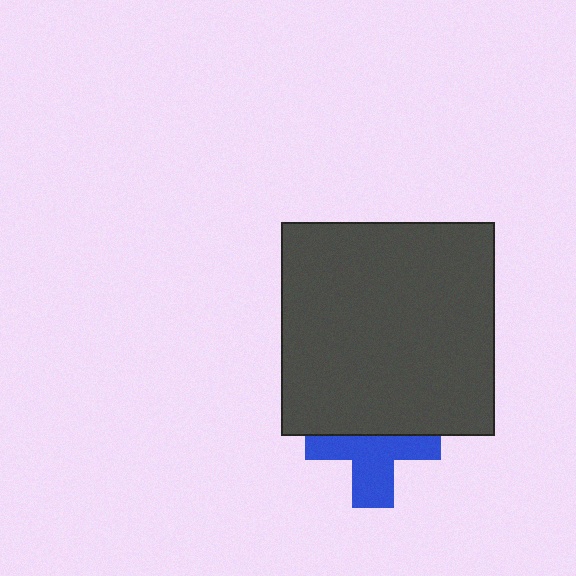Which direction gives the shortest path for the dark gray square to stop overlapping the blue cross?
Moving up gives the shortest separation.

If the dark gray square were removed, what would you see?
You would see the complete blue cross.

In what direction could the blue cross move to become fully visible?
The blue cross could move down. That would shift it out from behind the dark gray square entirely.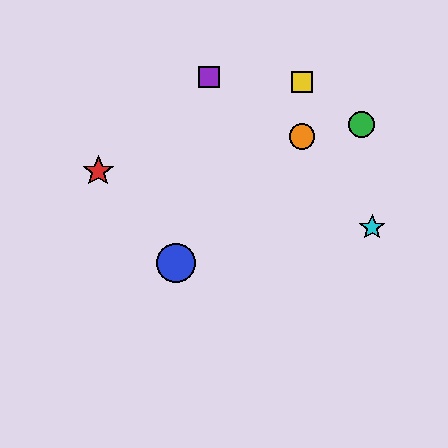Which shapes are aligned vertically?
The yellow square, the orange circle are aligned vertically.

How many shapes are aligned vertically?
2 shapes (the yellow square, the orange circle) are aligned vertically.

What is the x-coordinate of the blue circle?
The blue circle is at x≈176.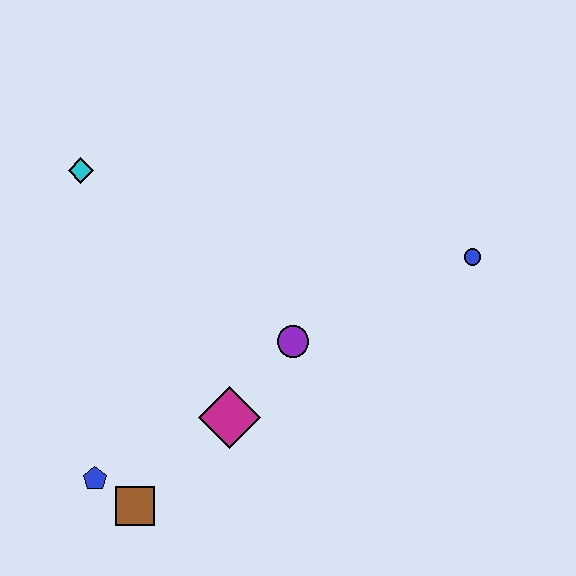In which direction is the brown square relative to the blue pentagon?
The brown square is to the right of the blue pentagon.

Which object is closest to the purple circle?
The magenta diamond is closest to the purple circle.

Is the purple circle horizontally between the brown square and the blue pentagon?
No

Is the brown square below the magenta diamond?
Yes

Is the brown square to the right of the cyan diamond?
Yes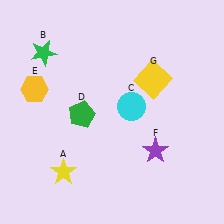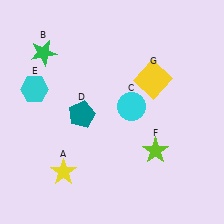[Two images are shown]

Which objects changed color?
D changed from green to teal. E changed from yellow to cyan. F changed from purple to lime.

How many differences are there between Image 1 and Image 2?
There are 3 differences between the two images.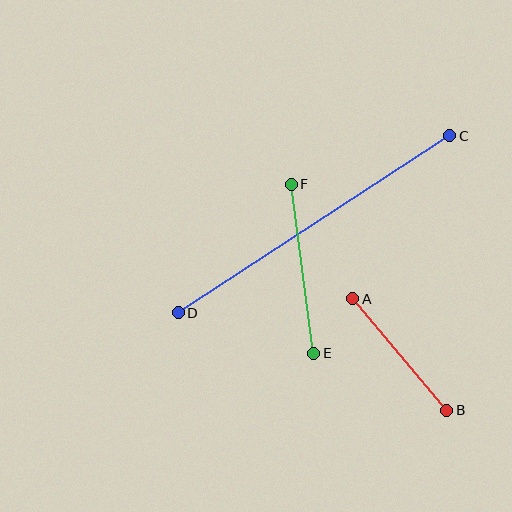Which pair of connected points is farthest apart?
Points C and D are farthest apart.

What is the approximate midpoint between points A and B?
The midpoint is at approximately (400, 355) pixels.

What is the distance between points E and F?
The distance is approximately 171 pixels.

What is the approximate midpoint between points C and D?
The midpoint is at approximately (314, 224) pixels.